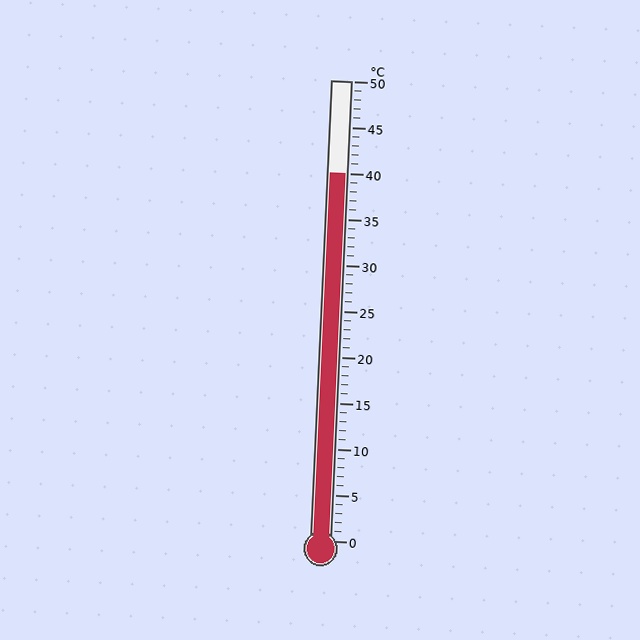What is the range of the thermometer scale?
The thermometer scale ranges from 0°C to 50°C.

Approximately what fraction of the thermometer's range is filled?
The thermometer is filled to approximately 80% of its range.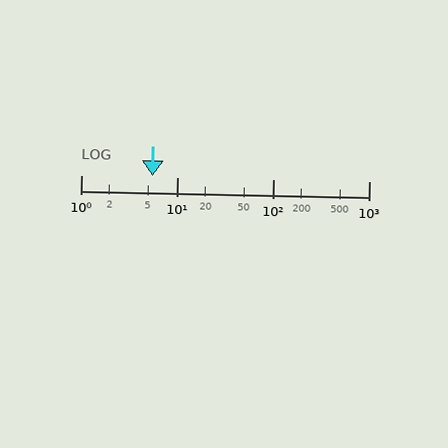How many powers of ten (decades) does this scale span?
The scale spans 3 decades, from 1 to 1000.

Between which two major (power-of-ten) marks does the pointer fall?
The pointer is between 1 and 10.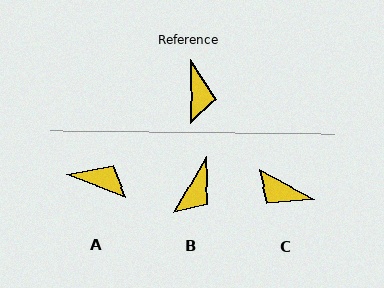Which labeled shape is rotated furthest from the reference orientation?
C, about 119 degrees away.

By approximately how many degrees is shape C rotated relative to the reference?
Approximately 119 degrees clockwise.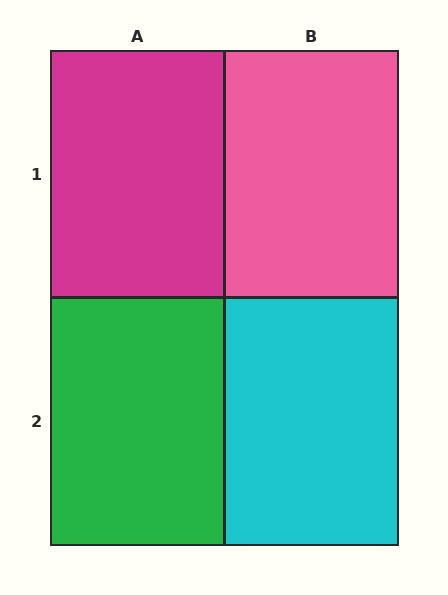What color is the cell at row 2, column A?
Green.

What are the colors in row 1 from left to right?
Magenta, pink.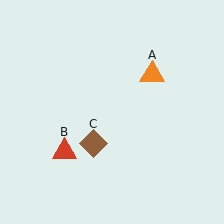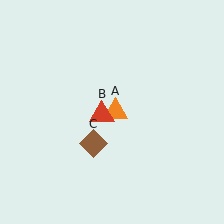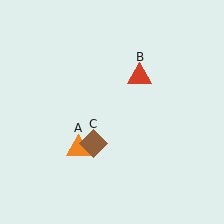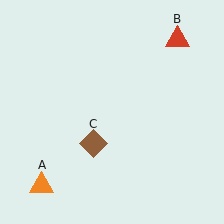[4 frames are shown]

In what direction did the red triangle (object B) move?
The red triangle (object B) moved up and to the right.